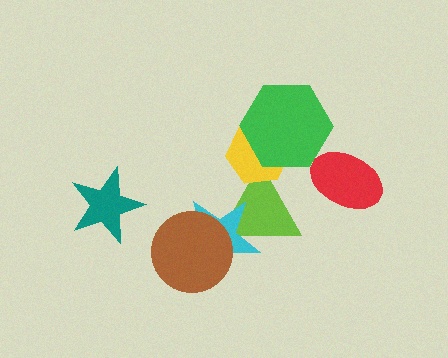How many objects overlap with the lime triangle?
3 objects overlap with the lime triangle.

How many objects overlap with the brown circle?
2 objects overlap with the brown circle.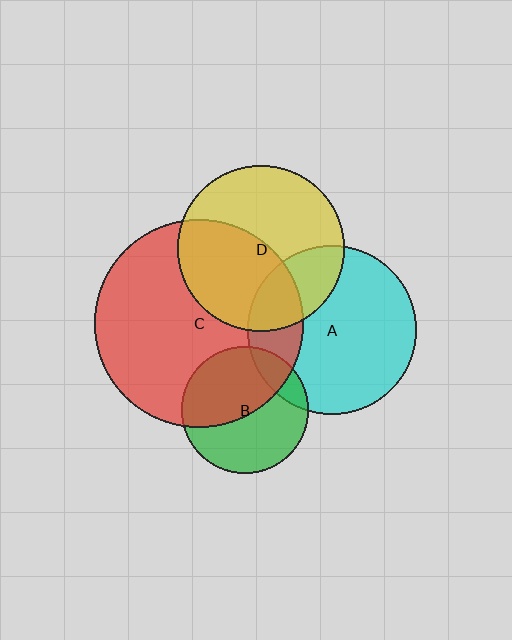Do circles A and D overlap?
Yes.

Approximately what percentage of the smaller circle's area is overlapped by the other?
Approximately 25%.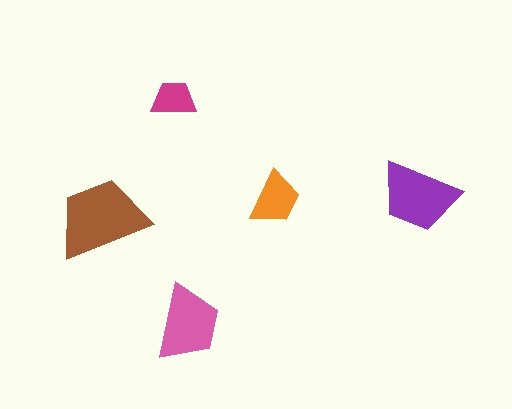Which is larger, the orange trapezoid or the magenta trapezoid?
The orange one.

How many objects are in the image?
There are 5 objects in the image.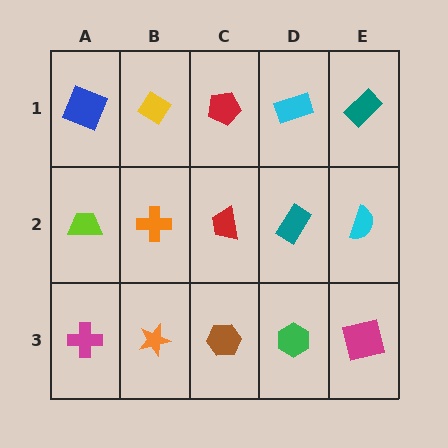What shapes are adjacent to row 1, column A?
A lime trapezoid (row 2, column A), a yellow diamond (row 1, column B).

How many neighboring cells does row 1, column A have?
2.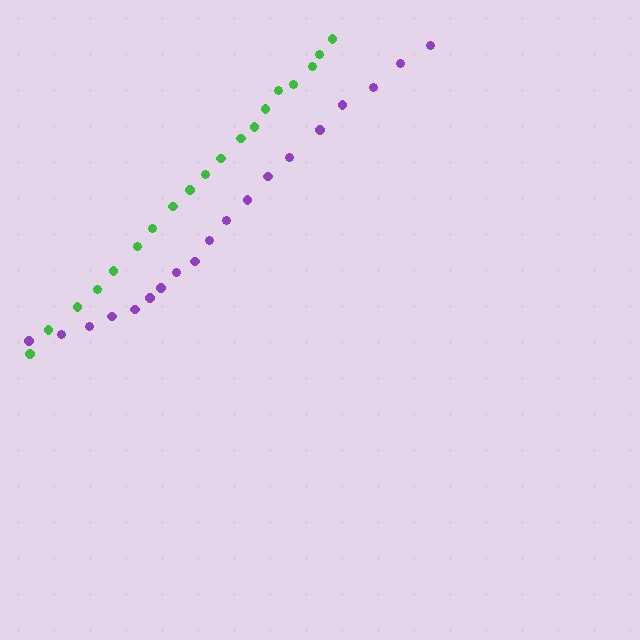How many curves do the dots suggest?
There are 2 distinct paths.